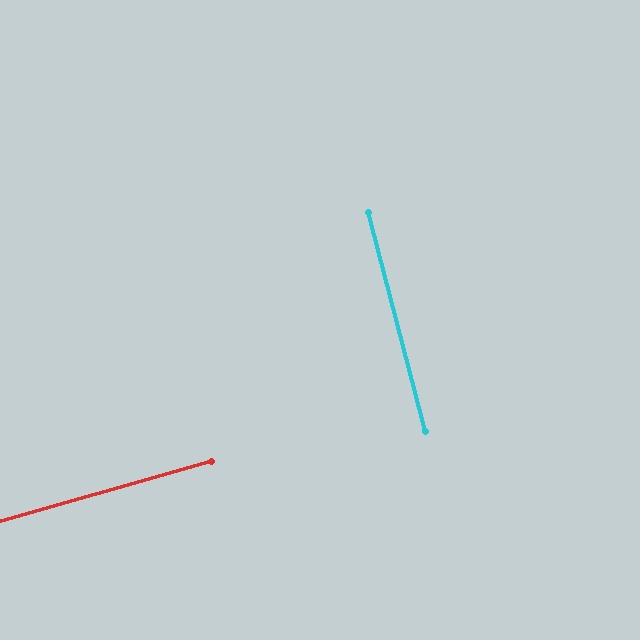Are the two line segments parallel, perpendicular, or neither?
Perpendicular — they meet at approximately 89°.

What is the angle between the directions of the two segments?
Approximately 89 degrees.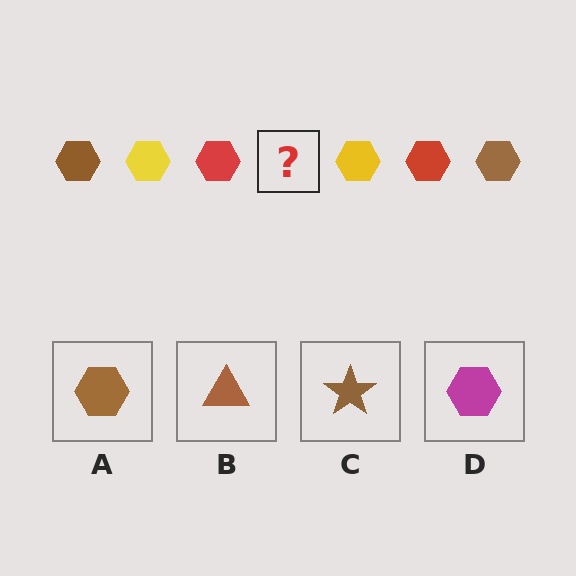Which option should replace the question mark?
Option A.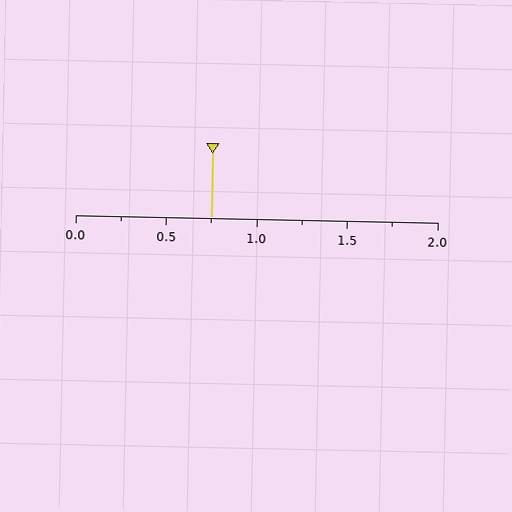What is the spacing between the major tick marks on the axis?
The major ticks are spaced 0.5 apart.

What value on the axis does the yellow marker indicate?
The marker indicates approximately 0.75.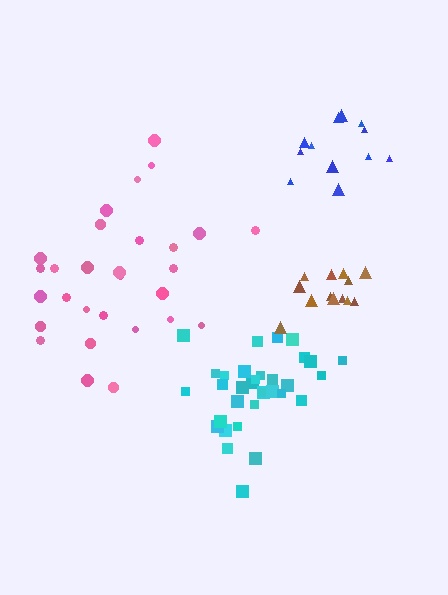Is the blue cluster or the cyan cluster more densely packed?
Cyan.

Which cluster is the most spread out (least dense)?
Pink.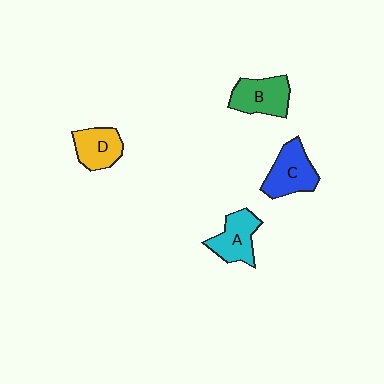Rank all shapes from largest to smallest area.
From largest to smallest: C (blue), B (green), A (cyan), D (yellow).